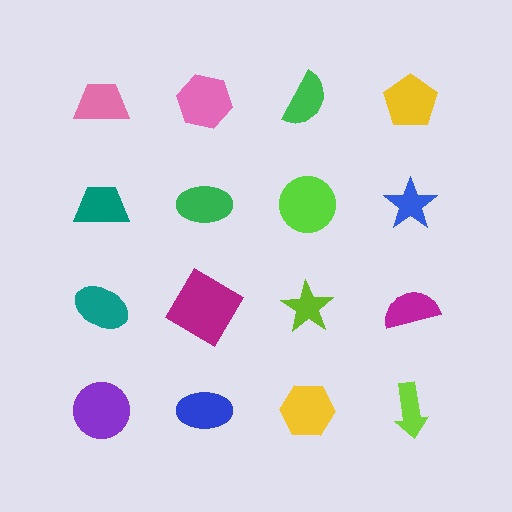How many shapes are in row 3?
4 shapes.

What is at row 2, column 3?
A lime circle.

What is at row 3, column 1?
A teal ellipse.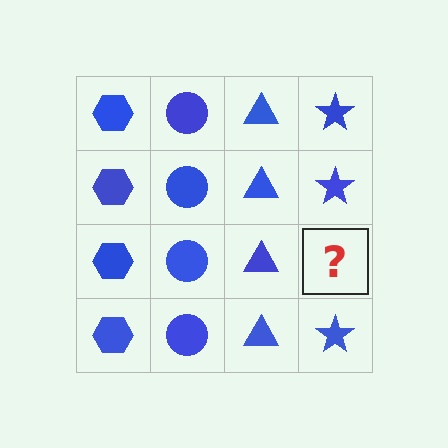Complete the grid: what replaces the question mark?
The question mark should be replaced with a blue star.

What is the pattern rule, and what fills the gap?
The rule is that each column has a consistent shape. The gap should be filled with a blue star.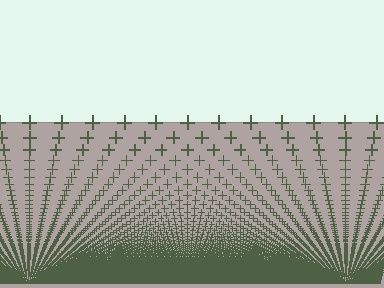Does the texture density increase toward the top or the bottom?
Density increases toward the bottom.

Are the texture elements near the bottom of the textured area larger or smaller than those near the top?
Smaller. The gradient is inverted — elements near the bottom are smaller and denser.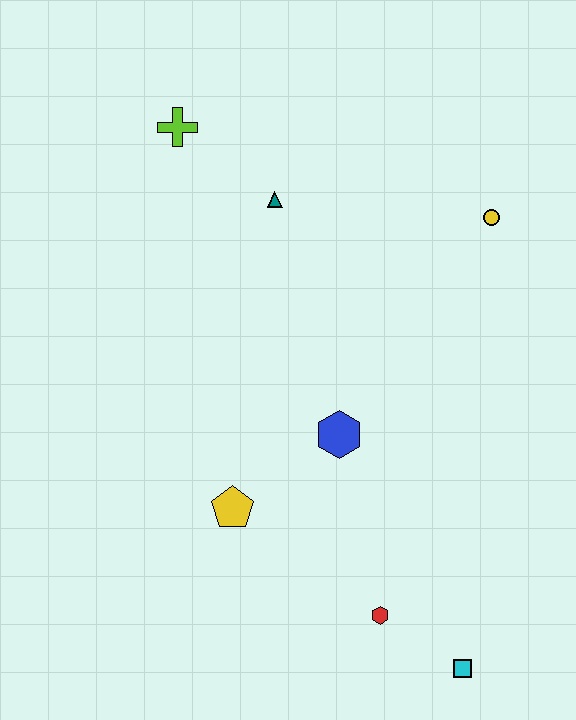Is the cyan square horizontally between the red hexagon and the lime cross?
No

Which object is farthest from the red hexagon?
The lime cross is farthest from the red hexagon.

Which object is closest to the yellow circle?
The teal triangle is closest to the yellow circle.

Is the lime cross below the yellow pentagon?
No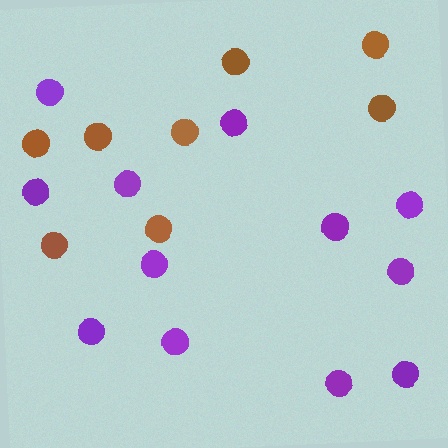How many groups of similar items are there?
There are 2 groups: one group of brown circles (8) and one group of purple circles (12).